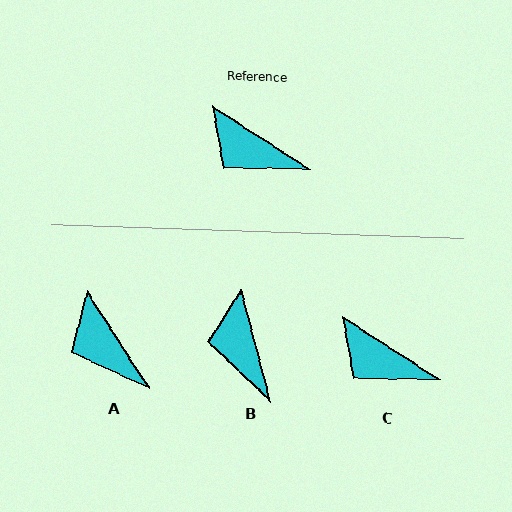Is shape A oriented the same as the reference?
No, it is off by about 24 degrees.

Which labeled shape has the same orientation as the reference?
C.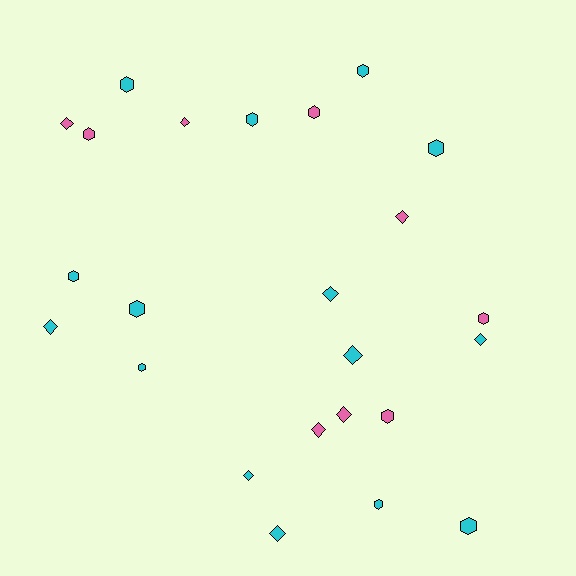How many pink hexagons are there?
There are 4 pink hexagons.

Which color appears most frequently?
Cyan, with 15 objects.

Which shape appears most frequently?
Hexagon, with 13 objects.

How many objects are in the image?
There are 24 objects.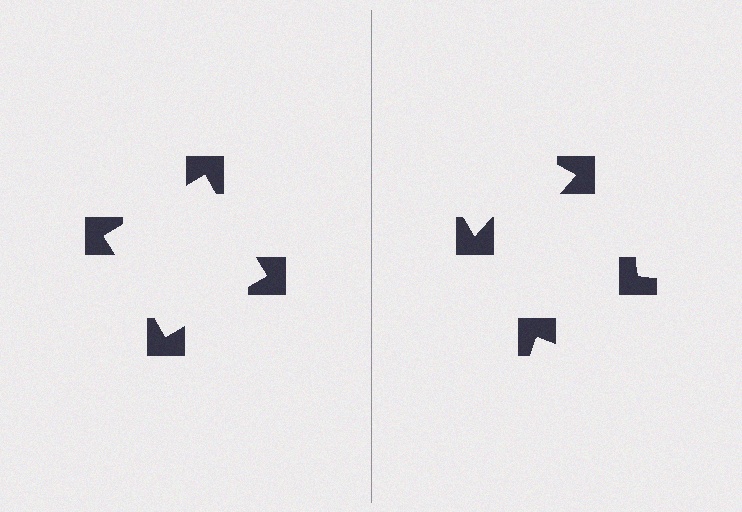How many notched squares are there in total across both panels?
8 — 4 on each side.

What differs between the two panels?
The notched squares are positioned identically on both sides; only the wedge orientations differ. On the left they align to a square; on the right they are misaligned.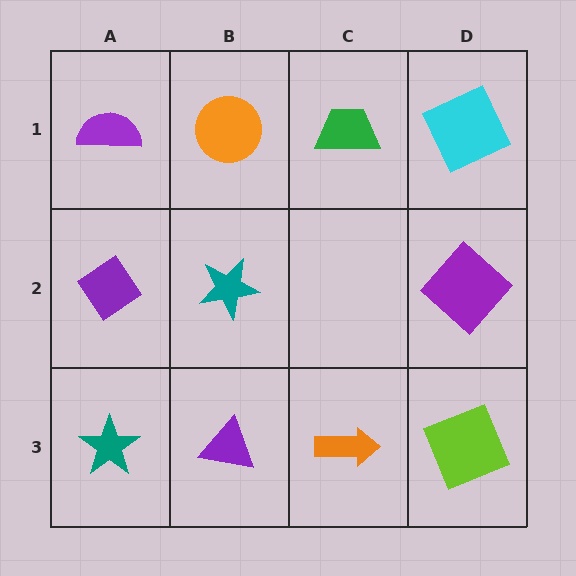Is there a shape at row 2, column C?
No, that cell is empty.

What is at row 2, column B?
A teal star.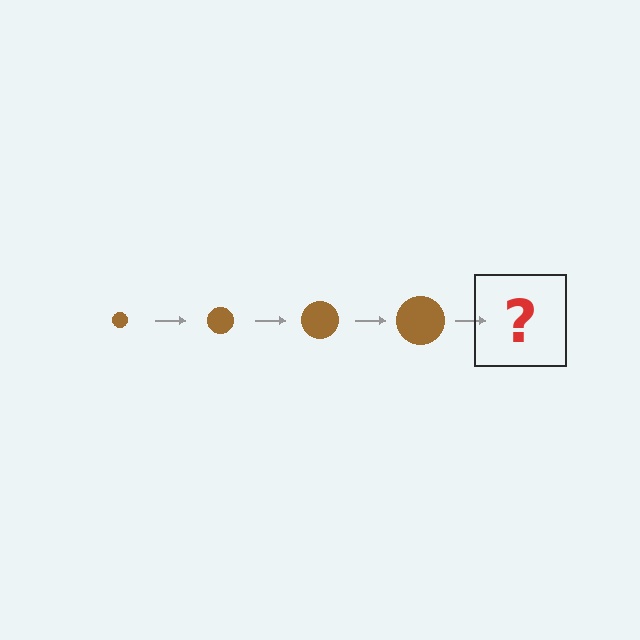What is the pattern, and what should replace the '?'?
The pattern is that the circle gets progressively larger each step. The '?' should be a brown circle, larger than the previous one.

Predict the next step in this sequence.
The next step is a brown circle, larger than the previous one.